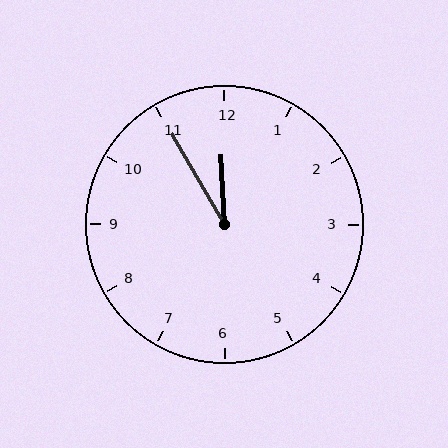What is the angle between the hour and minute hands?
Approximately 28 degrees.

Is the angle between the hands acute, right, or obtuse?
It is acute.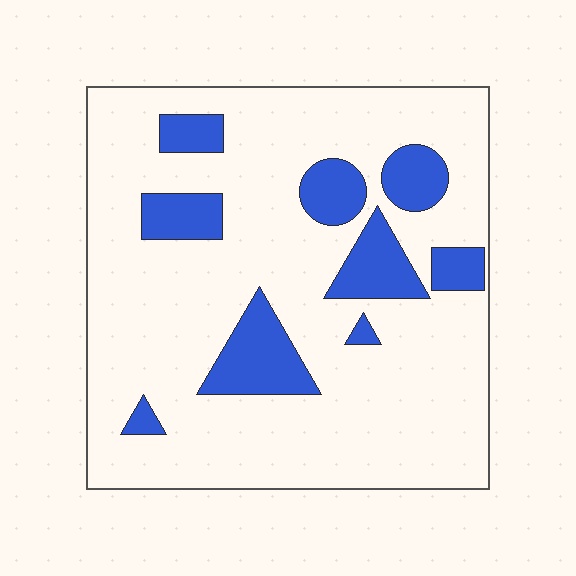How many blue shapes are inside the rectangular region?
9.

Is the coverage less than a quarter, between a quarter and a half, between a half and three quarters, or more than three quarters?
Less than a quarter.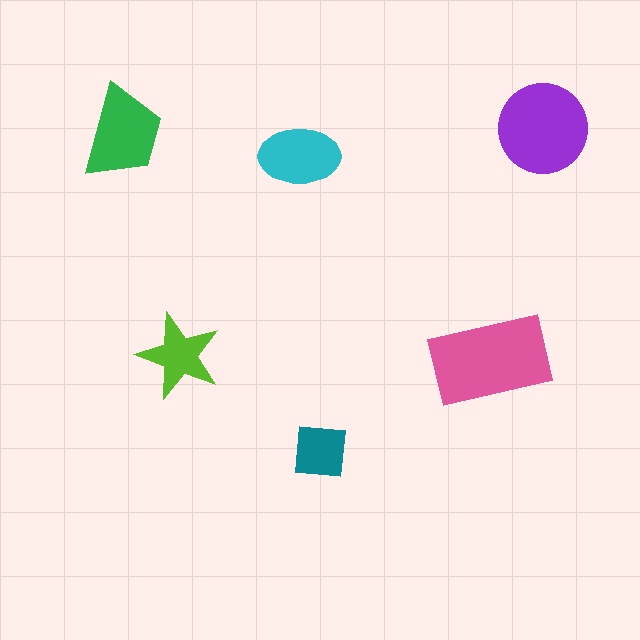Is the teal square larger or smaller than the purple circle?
Smaller.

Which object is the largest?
The pink rectangle.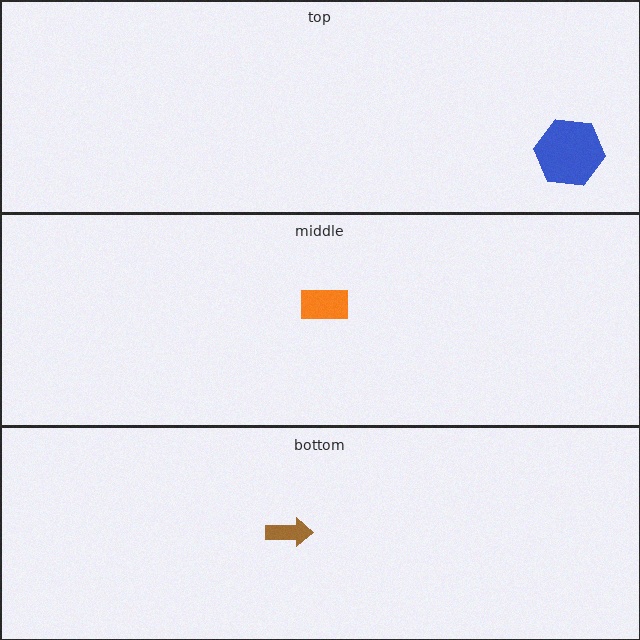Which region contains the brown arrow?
The bottom region.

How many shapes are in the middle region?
1.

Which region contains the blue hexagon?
The top region.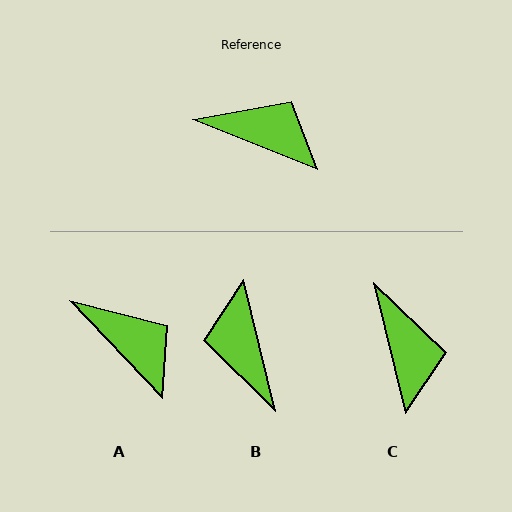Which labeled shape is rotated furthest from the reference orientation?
B, about 125 degrees away.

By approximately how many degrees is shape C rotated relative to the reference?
Approximately 54 degrees clockwise.